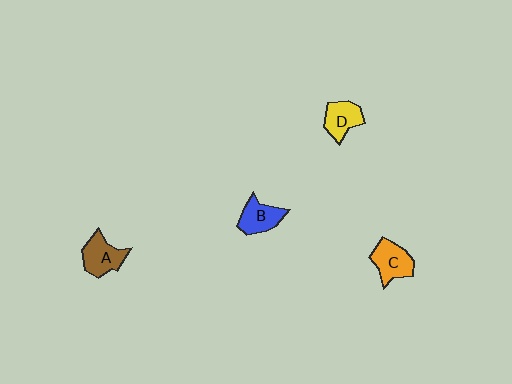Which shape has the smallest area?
Shape D (yellow).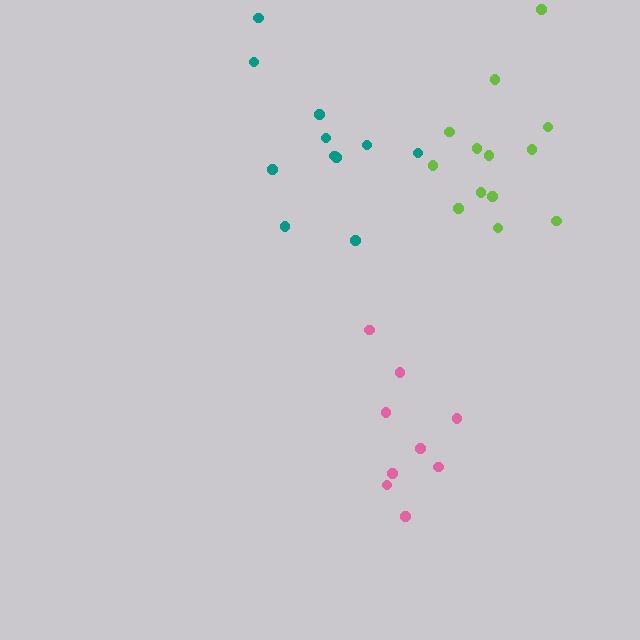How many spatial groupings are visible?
There are 3 spatial groupings.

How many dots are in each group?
Group 1: 9 dots, Group 2: 12 dots, Group 3: 13 dots (34 total).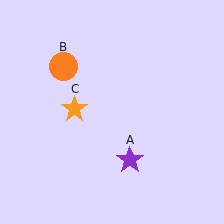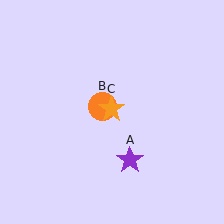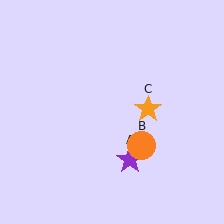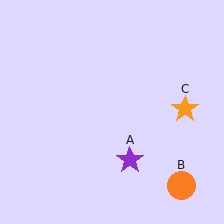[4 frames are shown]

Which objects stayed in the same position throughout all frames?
Purple star (object A) remained stationary.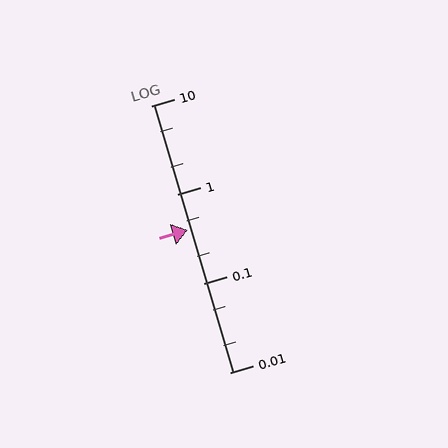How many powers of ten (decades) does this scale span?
The scale spans 3 decades, from 0.01 to 10.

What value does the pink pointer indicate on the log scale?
The pointer indicates approximately 0.4.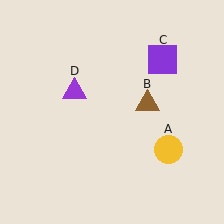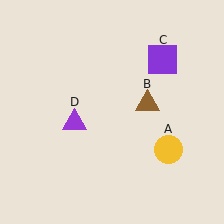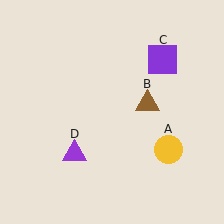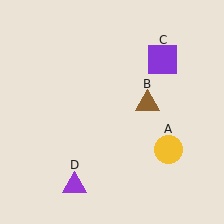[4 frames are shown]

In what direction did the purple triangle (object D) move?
The purple triangle (object D) moved down.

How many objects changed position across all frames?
1 object changed position: purple triangle (object D).